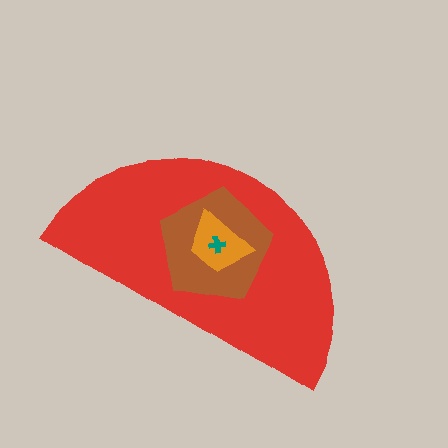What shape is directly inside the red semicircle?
The brown pentagon.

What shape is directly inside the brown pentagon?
The orange trapezoid.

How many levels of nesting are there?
4.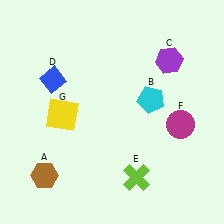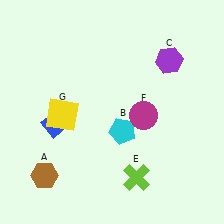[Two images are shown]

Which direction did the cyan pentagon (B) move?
The cyan pentagon (B) moved down.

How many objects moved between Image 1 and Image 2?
3 objects moved between the two images.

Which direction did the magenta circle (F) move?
The magenta circle (F) moved left.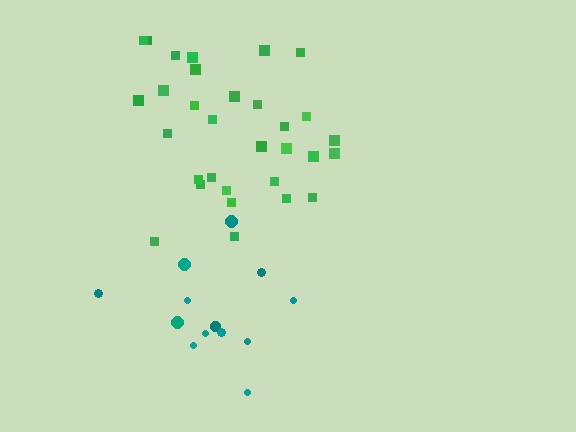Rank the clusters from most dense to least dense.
green, teal.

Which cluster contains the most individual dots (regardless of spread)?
Green (31).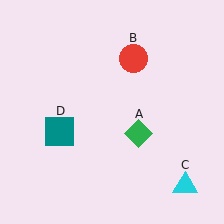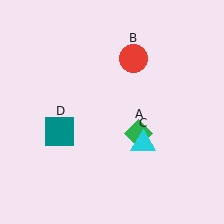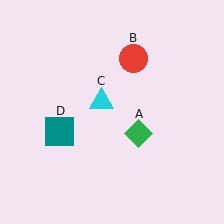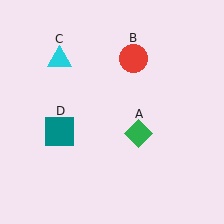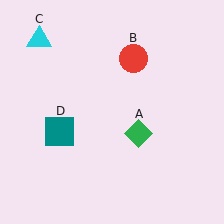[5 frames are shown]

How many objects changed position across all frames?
1 object changed position: cyan triangle (object C).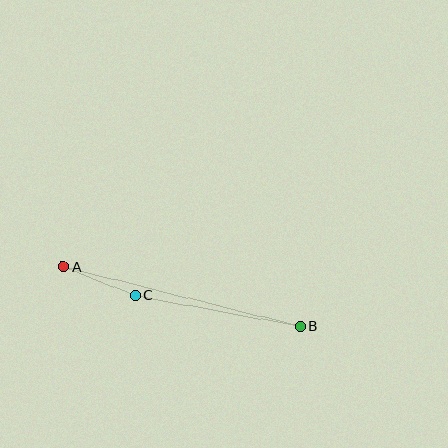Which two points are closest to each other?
Points A and C are closest to each other.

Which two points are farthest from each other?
Points A and B are farthest from each other.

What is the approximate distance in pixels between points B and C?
The distance between B and C is approximately 168 pixels.